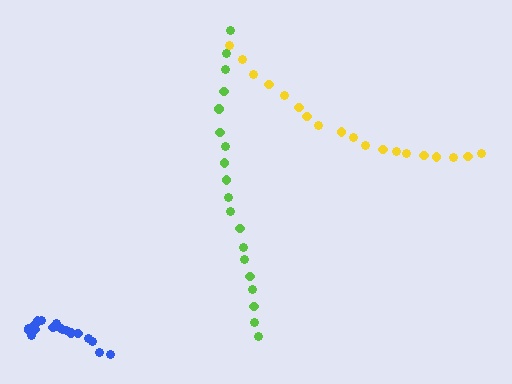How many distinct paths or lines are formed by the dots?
There are 3 distinct paths.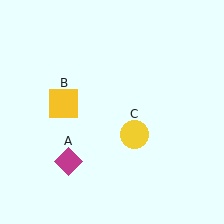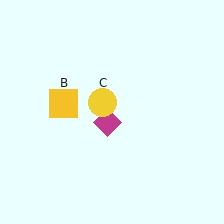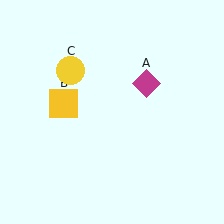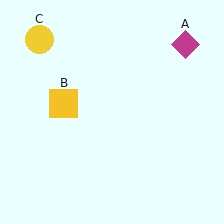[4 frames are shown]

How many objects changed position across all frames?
2 objects changed position: magenta diamond (object A), yellow circle (object C).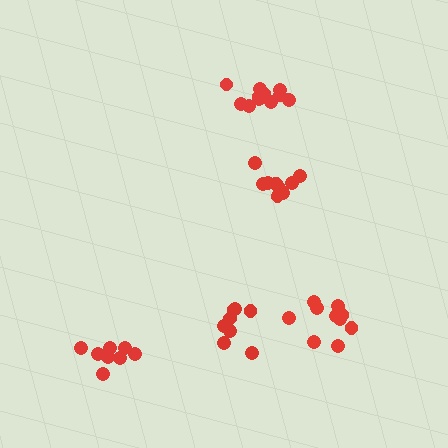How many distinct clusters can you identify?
There are 5 distinct clusters.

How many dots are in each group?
Group 1: 8 dots, Group 2: 11 dots, Group 3: 11 dots, Group 4: 10 dots, Group 5: 8 dots (48 total).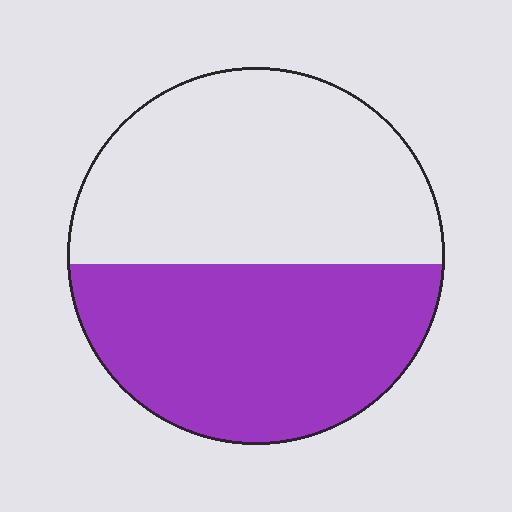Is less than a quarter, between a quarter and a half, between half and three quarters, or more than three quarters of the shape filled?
Between a quarter and a half.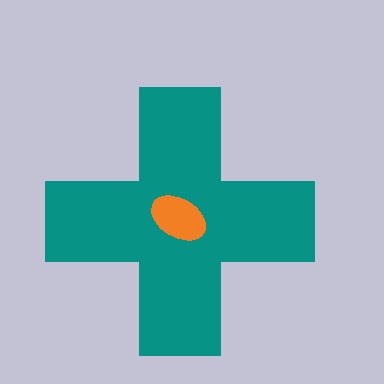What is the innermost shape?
The orange ellipse.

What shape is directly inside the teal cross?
The orange ellipse.